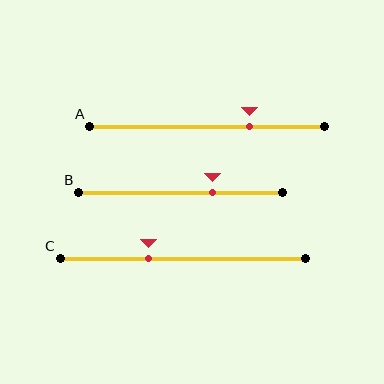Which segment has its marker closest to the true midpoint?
Segment C has its marker closest to the true midpoint.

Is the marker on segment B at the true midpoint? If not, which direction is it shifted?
No, the marker on segment B is shifted to the right by about 15% of the segment length.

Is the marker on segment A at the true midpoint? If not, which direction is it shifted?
No, the marker on segment A is shifted to the right by about 18% of the segment length.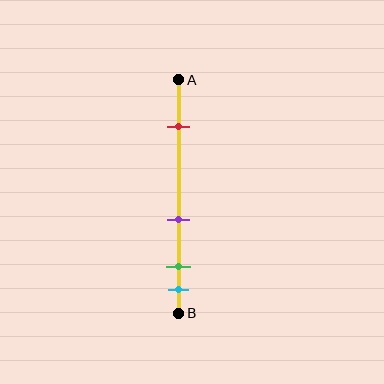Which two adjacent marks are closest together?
The green and cyan marks are the closest adjacent pair.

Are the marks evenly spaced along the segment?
No, the marks are not evenly spaced.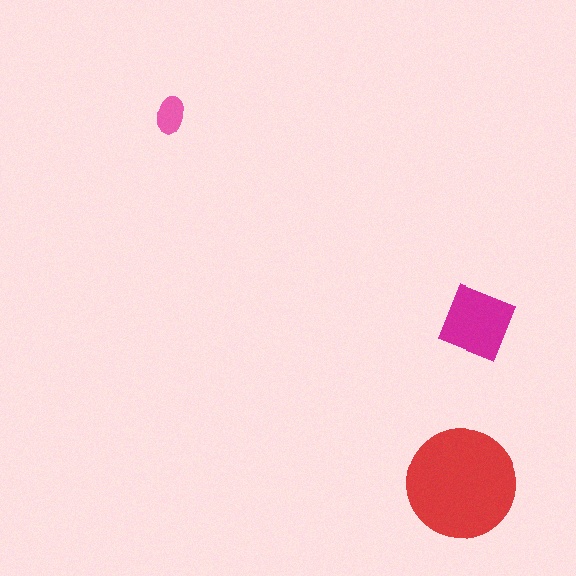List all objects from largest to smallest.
The red circle, the magenta diamond, the pink ellipse.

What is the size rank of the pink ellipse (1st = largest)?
3rd.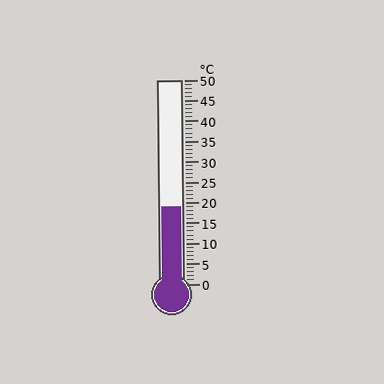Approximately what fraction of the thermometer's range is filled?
The thermometer is filled to approximately 40% of its range.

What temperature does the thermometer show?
The thermometer shows approximately 19°C.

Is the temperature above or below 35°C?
The temperature is below 35°C.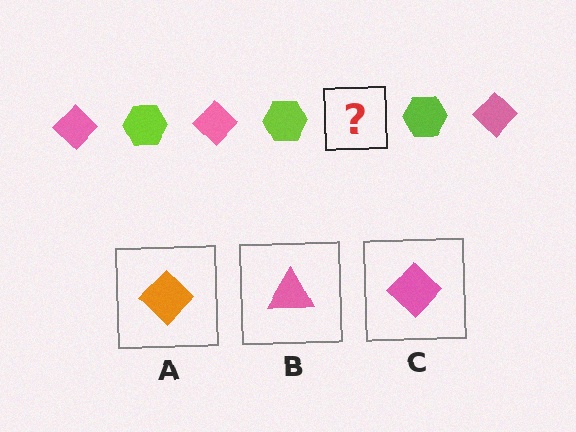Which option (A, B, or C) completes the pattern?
C.